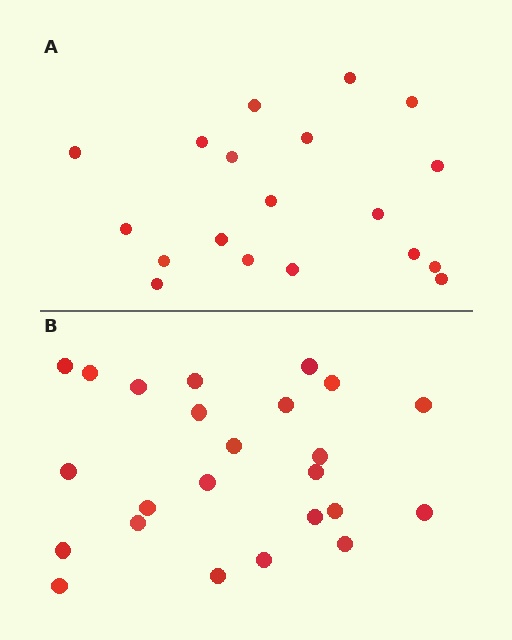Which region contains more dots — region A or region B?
Region B (the bottom region) has more dots.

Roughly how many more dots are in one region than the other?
Region B has about 5 more dots than region A.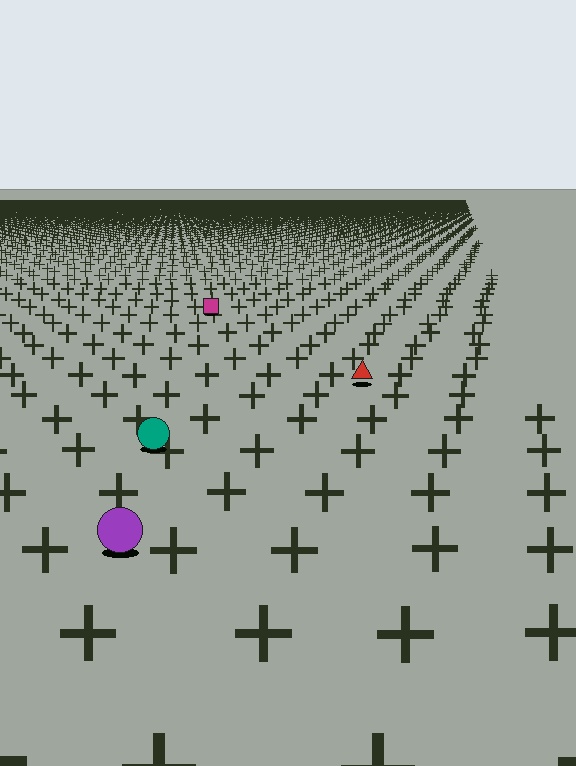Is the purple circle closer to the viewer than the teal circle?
Yes. The purple circle is closer — you can tell from the texture gradient: the ground texture is coarser near it.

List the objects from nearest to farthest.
From nearest to farthest: the purple circle, the teal circle, the red triangle, the magenta square.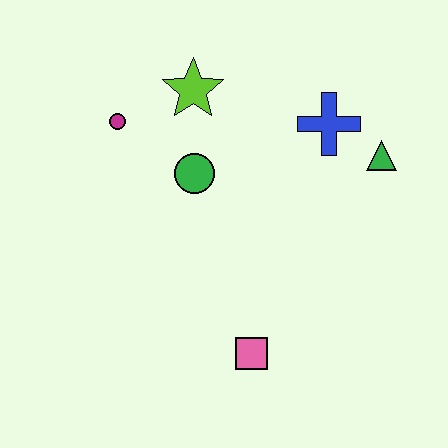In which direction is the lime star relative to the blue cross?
The lime star is to the left of the blue cross.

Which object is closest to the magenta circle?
The lime star is closest to the magenta circle.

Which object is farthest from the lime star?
The pink square is farthest from the lime star.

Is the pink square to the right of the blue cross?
No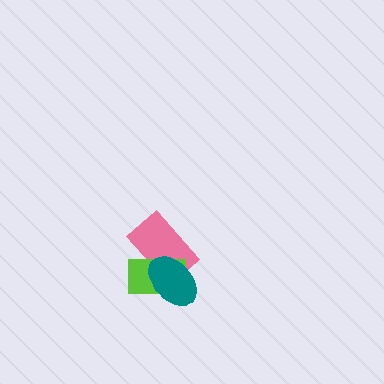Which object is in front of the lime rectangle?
The teal ellipse is in front of the lime rectangle.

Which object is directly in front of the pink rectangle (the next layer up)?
The lime rectangle is directly in front of the pink rectangle.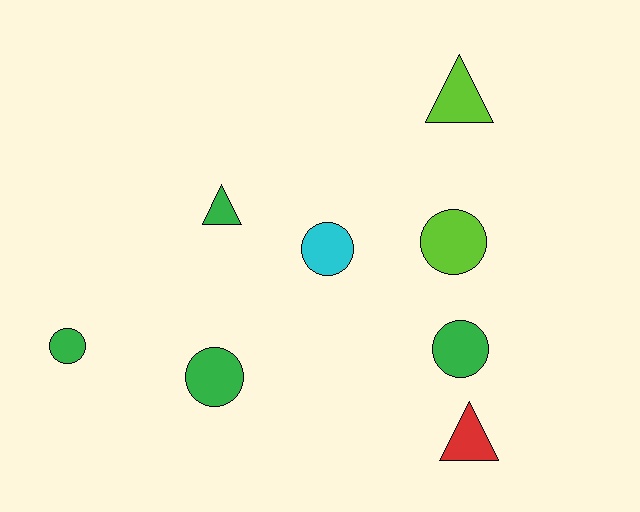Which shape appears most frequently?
Circle, with 5 objects.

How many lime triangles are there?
There is 1 lime triangle.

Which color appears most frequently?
Green, with 4 objects.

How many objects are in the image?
There are 8 objects.